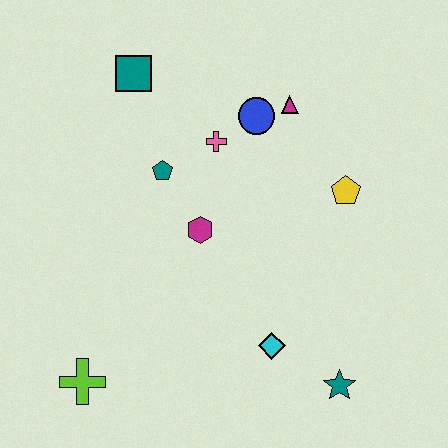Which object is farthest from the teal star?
The teal square is farthest from the teal star.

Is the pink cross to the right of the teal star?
No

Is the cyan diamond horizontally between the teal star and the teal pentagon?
Yes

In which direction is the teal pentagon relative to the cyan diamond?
The teal pentagon is above the cyan diamond.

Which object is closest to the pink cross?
The blue circle is closest to the pink cross.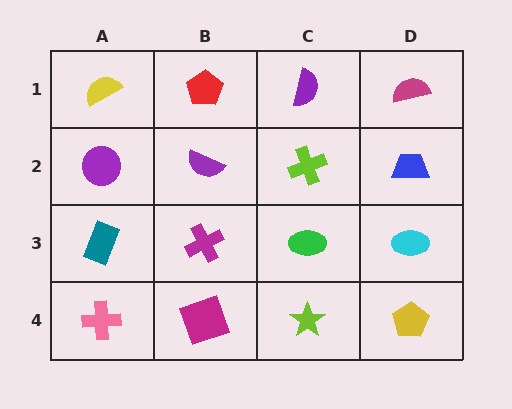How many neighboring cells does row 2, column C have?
4.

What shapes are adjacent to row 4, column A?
A teal rectangle (row 3, column A), a magenta square (row 4, column B).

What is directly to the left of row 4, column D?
A lime star.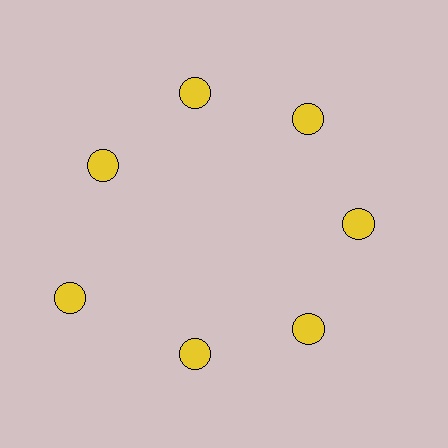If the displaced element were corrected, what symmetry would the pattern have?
It would have 7-fold rotational symmetry — the pattern would map onto itself every 51 degrees.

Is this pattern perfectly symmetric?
No. The 7 yellow circles are arranged in a ring, but one element near the 8 o'clock position is pushed outward from the center, breaking the 7-fold rotational symmetry.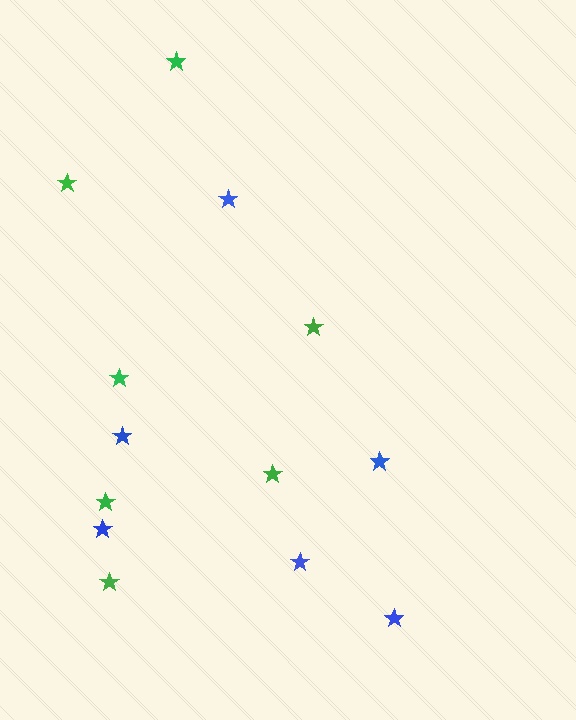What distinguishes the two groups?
There are 2 groups: one group of green stars (7) and one group of blue stars (6).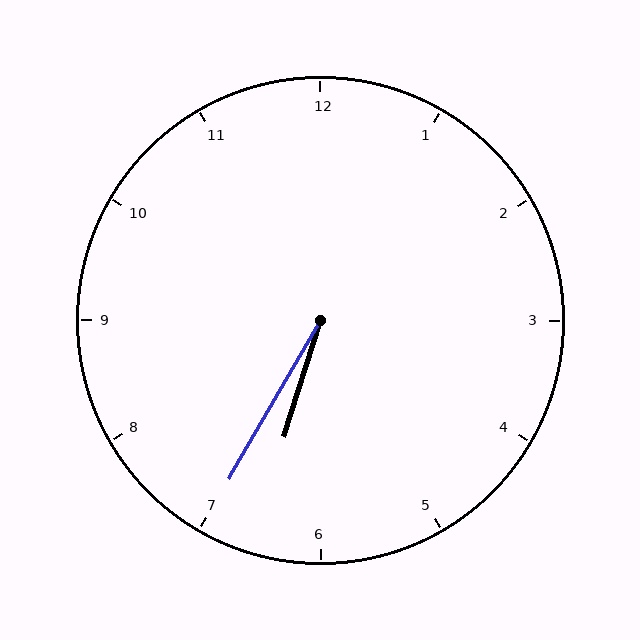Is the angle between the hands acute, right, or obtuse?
It is acute.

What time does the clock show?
6:35.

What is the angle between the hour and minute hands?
Approximately 12 degrees.